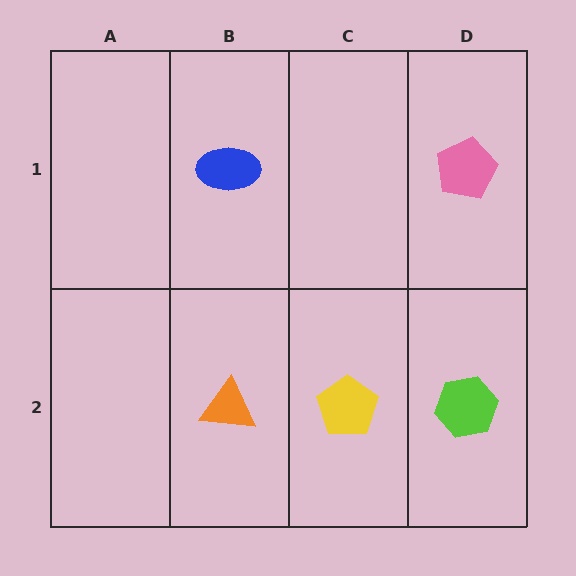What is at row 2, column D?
A lime hexagon.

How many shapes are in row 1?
2 shapes.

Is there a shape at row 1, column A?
No, that cell is empty.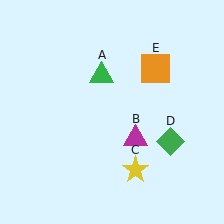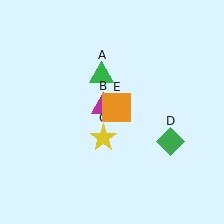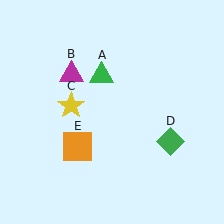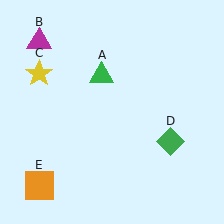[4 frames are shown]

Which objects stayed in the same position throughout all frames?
Green triangle (object A) and green diamond (object D) remained stationary.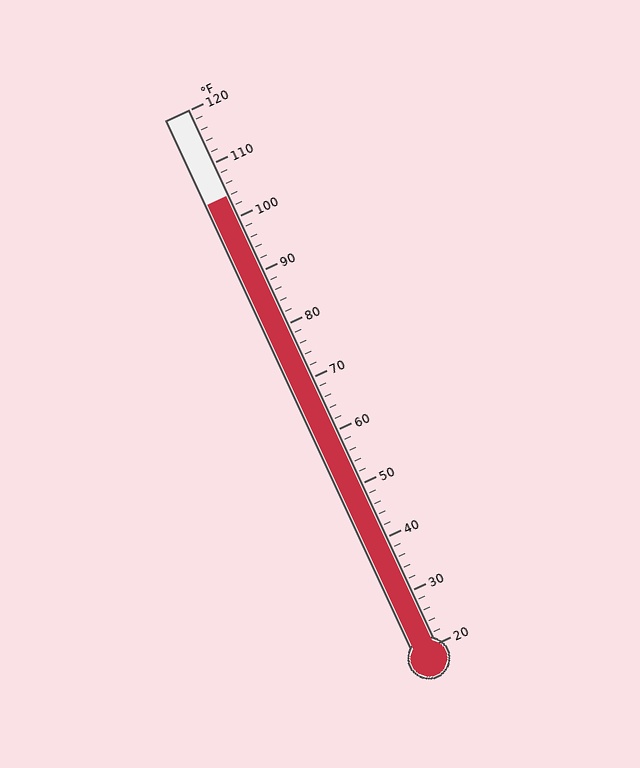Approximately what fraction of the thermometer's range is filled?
The thermometer is filled to approximately 85% of its range.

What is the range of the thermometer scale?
The thermometer scale ranges from 20°F to 120°F.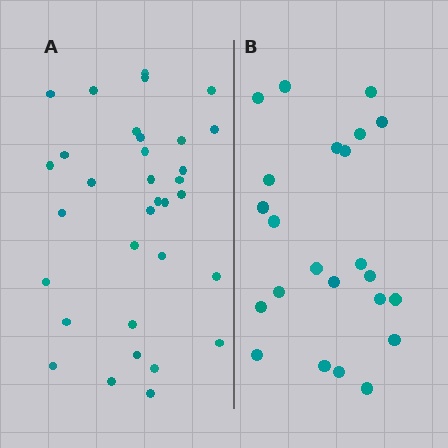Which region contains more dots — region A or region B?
Region A (the left region) has more dots.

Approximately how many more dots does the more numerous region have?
Region A has roughly 10 or so more dots than region B.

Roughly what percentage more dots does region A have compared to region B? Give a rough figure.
About 45% more.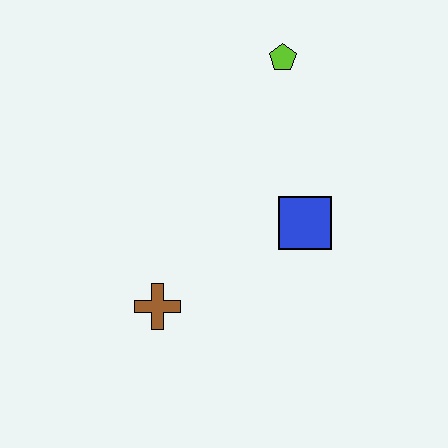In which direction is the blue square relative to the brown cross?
The blue square is to the right of the brown cross.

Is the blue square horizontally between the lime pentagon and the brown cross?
No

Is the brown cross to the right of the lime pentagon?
No